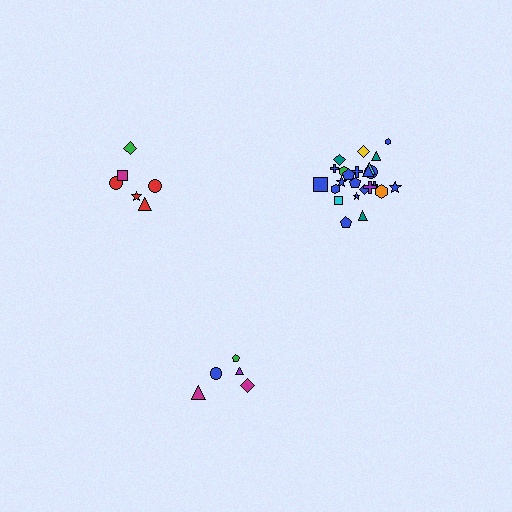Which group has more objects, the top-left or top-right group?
The top-right group.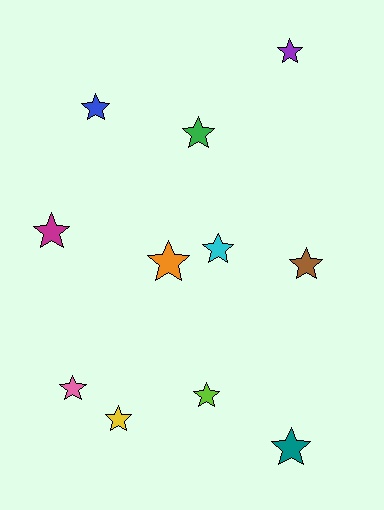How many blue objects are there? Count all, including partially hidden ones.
There is 1 blue object.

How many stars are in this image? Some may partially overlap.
There are 11 stars.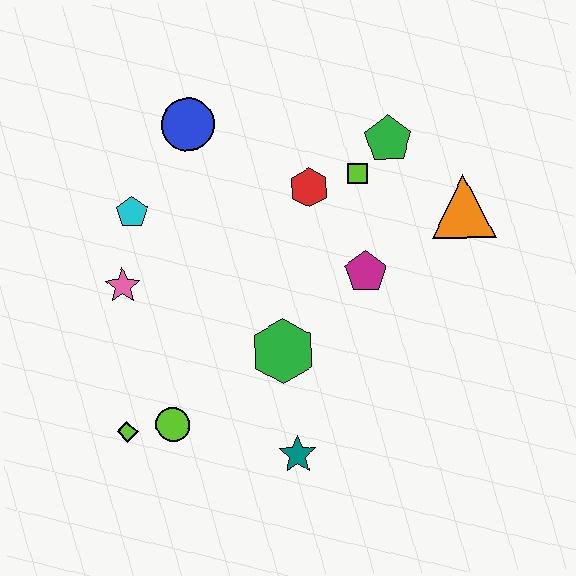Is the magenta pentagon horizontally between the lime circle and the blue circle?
No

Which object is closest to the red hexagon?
The lime square is closest to the red hexagon.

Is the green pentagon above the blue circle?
No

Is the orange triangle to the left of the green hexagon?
No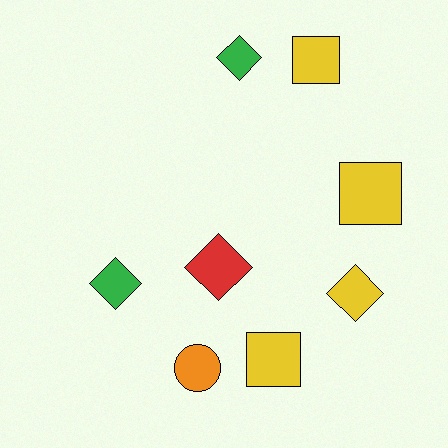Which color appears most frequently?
Yellow, with 4 objects.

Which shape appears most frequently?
Diamond, with 4 objects.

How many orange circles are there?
There is 1 orange circle.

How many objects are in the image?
There are 8 objects.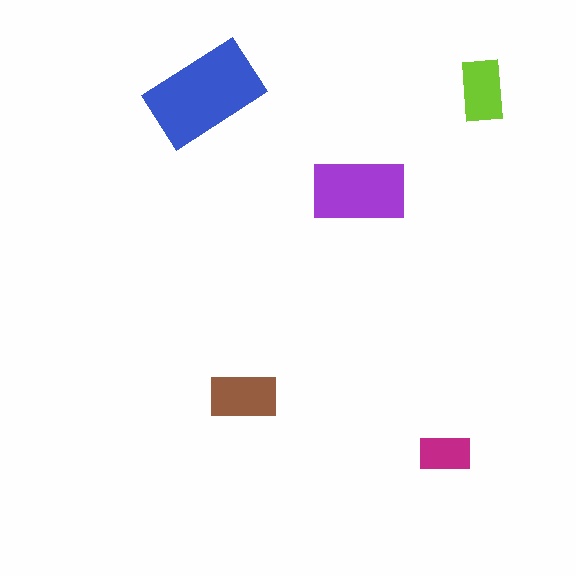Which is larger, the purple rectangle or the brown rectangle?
The purple one.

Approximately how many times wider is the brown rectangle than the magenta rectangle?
About 1.5 times wider.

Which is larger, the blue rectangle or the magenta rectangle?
The blue one.